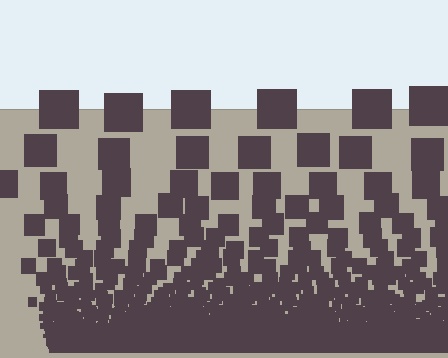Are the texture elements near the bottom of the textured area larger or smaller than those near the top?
Smaller. The gradient is inverted — elements near the bottom are smaller and denser.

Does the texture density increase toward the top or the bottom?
Density increases toward the bottom.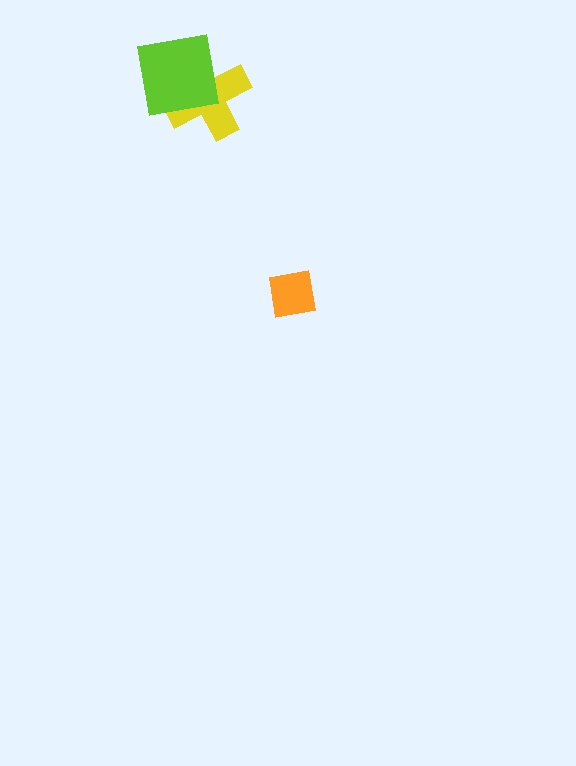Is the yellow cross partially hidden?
Yes, it is partially covered by another shape.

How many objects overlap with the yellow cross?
1 object overlaps with the yellow cross.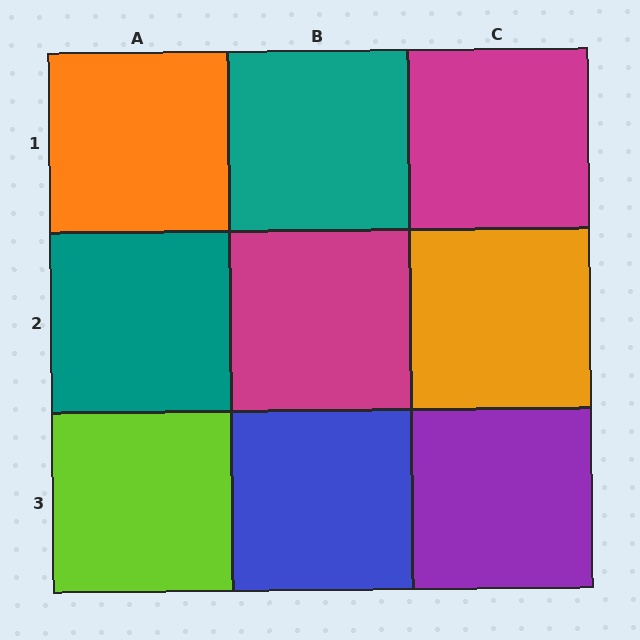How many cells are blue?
1 cell is blue.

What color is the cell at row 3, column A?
Lime.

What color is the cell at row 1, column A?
Orange.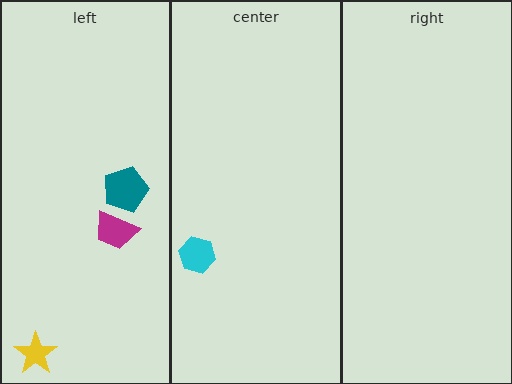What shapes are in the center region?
The cyan hexagon.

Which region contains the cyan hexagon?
The center region.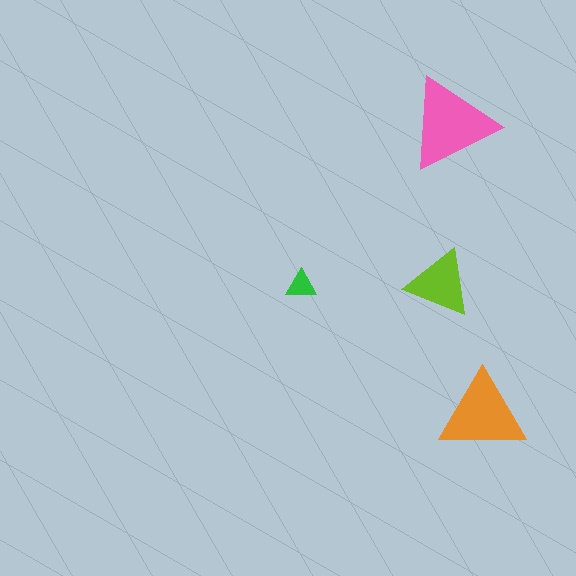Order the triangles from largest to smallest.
the pink one, the orange one, the lime one, the green one.